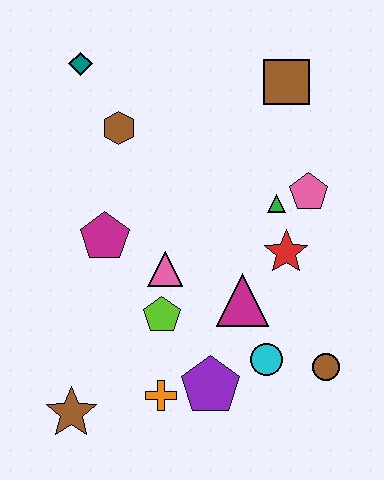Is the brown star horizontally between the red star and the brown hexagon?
No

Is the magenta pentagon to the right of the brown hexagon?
No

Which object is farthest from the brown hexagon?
The brown circle is farthest from the brown hexagon.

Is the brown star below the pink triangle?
Yes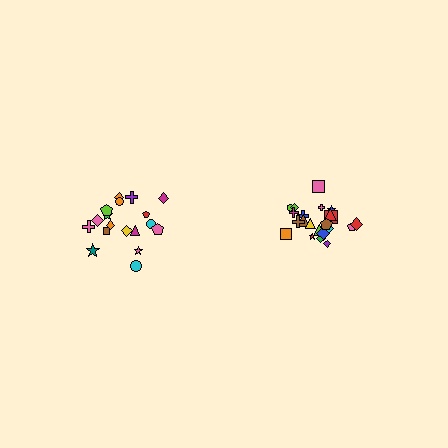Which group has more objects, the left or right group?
The right group.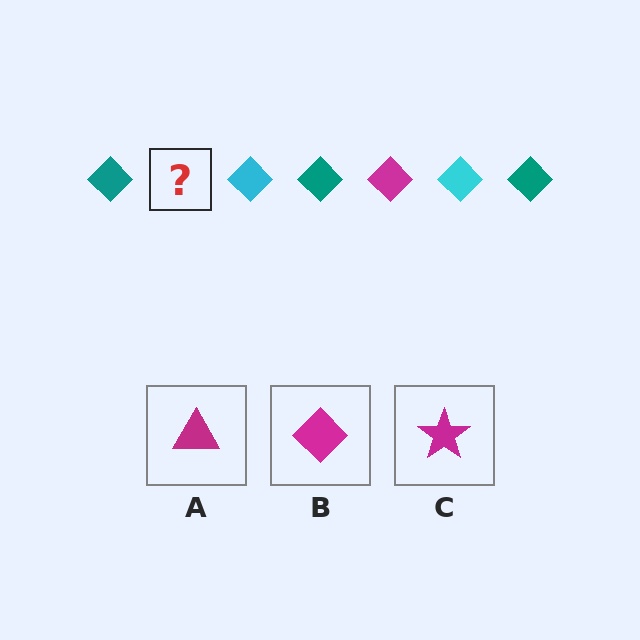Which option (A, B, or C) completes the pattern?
B.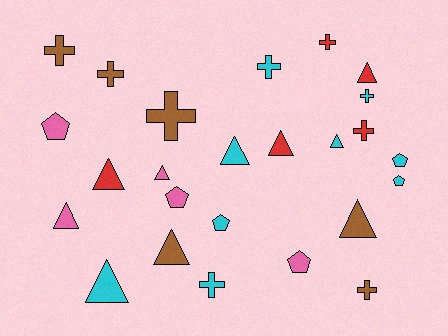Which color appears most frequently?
Cyan, with 9 objects.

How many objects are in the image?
There are 25 objects.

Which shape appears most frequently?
Triangle, with 10 objects.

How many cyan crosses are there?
There are 3 cyan crosses.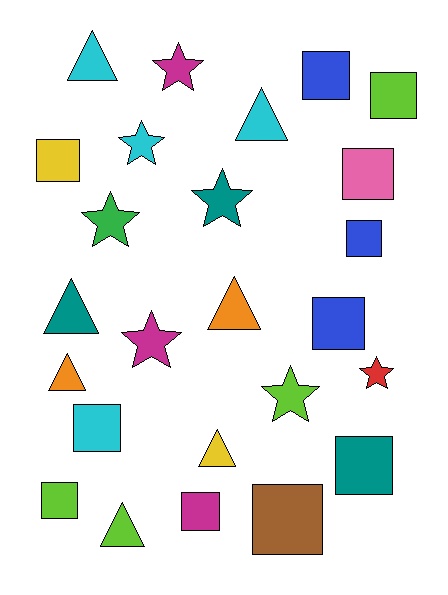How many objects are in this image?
There are 25 objects.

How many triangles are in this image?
There are 7 triangles.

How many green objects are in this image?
There is 1 green object.